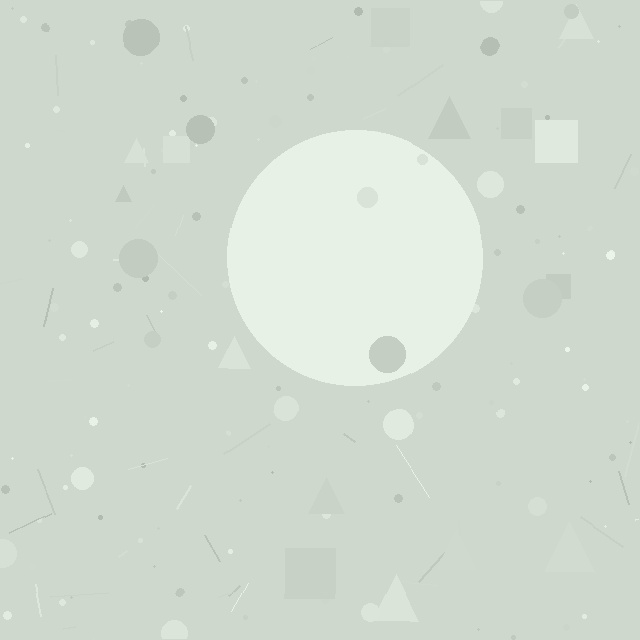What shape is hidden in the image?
A circle is hidden in the image.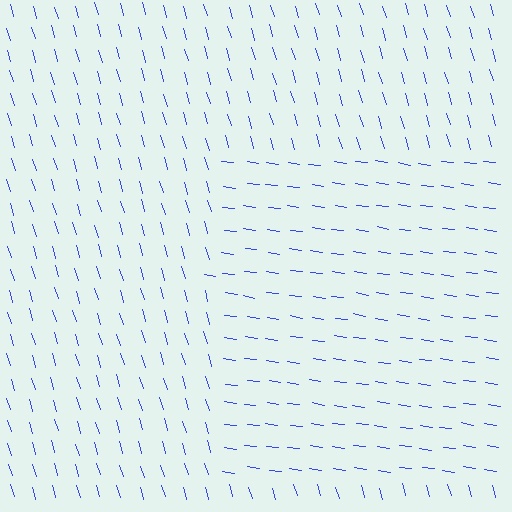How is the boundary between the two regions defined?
The boundary is defined purely by a change in line orientation (approximately 66 degrees difference). All lines are the same color and thickness.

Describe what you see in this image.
The image is filled with small blue line segments. A rectangle region in the image has lines oriented differently from the surrounding lines, creating a visible texture boundary.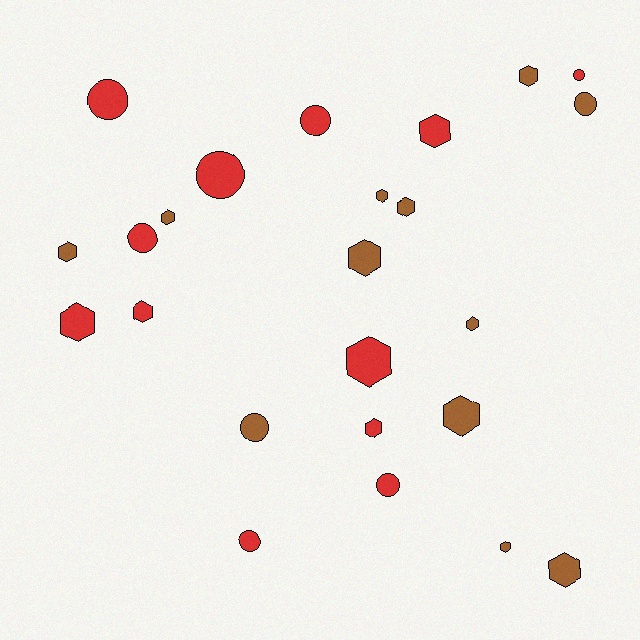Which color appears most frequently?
Brown, with 12 objects.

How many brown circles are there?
There are 2 brown circles.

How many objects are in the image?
There are 24 objects.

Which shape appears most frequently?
Hexagon, with 15 objects.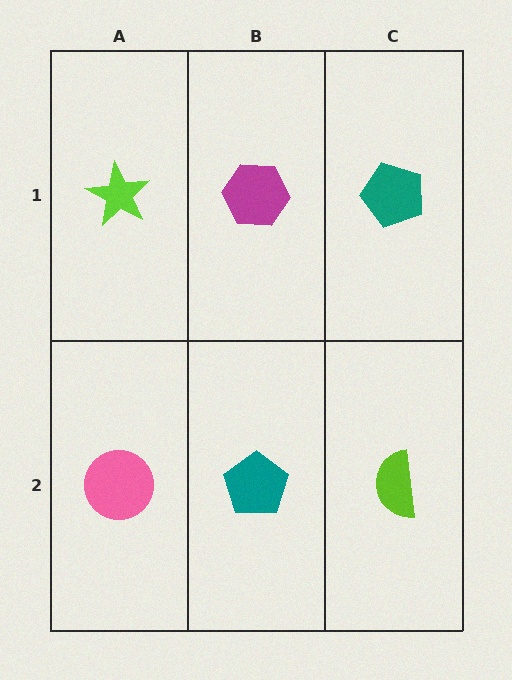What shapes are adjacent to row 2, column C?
A teal pentagon (row 1, column C), a teal pentagon (row 2, column B).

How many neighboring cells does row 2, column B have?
3.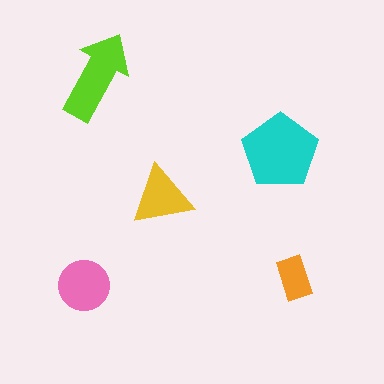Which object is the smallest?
The orange rectangle.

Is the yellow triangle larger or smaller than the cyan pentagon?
Smaller.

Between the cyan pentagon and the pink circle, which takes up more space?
The cyan pentagon.